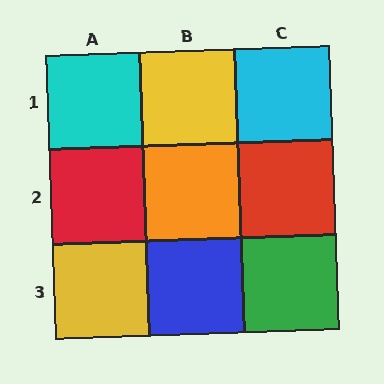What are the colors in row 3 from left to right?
Yellow, blue, green.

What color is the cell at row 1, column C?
Cyan.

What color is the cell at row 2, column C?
Red.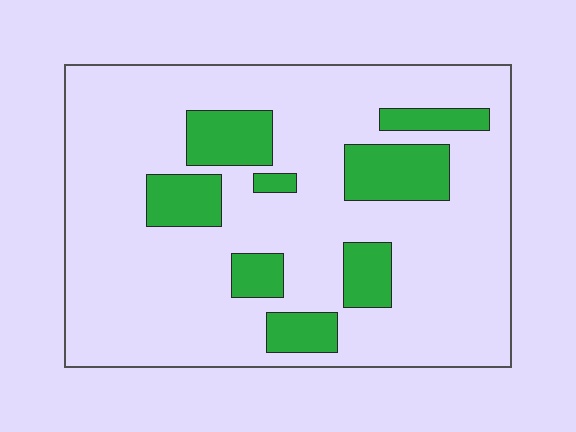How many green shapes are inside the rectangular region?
8.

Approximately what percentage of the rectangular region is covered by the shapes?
Approximately 20%.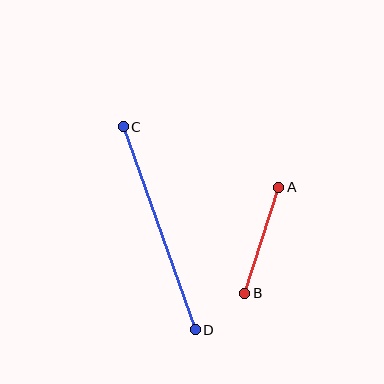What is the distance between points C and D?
The distance is approximately 215 pixels.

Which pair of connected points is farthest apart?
Points C and D are farthest apart.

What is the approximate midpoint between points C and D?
The midpoint is at approximately (159, 228) pixels.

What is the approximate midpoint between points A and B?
The midpoint is at approximately (262, 240) pixels.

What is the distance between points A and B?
The distance is approximately 111 pixels.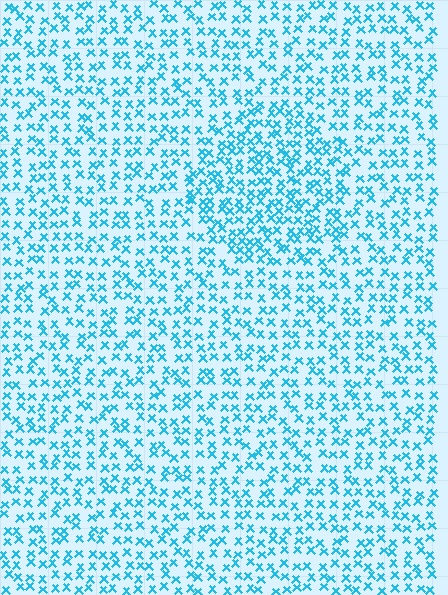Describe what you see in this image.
The image contains small cyan elements arranged at two different densities. A circle-shaped region is visible where the elements are more densely packed than the surrounding area.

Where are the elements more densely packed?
The elements are more densely packed inside the circle boundary.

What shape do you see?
I see a circle.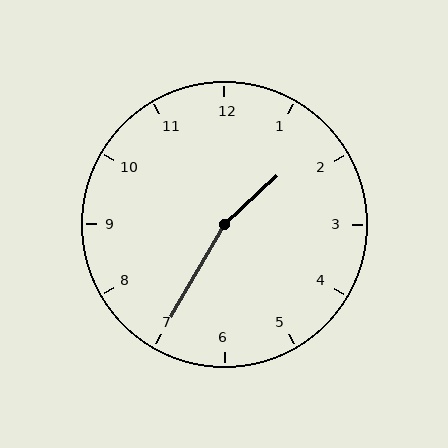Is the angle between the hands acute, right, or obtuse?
It is obtuse.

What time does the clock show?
1:35.